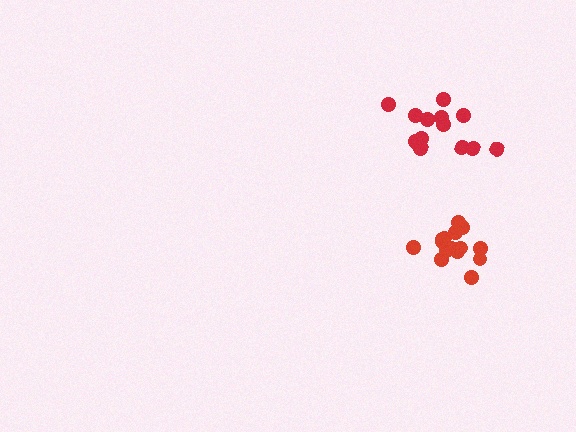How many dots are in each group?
Group 1: 15 dots, Group 2: 13 dots (28 total).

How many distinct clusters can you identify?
There are 2 distinct clusters.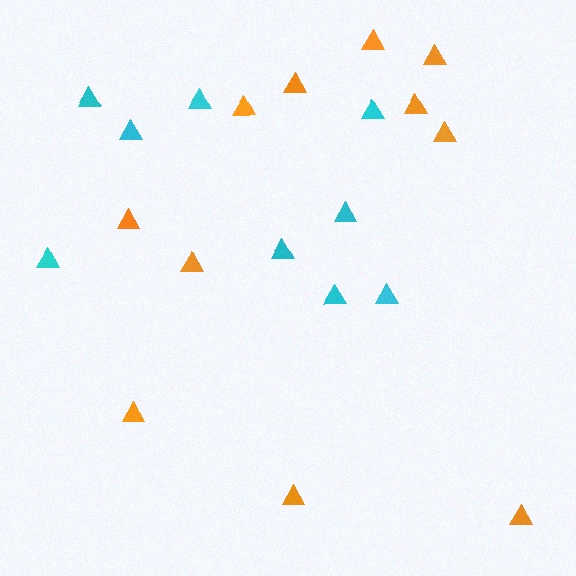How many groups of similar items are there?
There are 2 groups: one group of orange triangles (11) and one group of cyan triangles (9).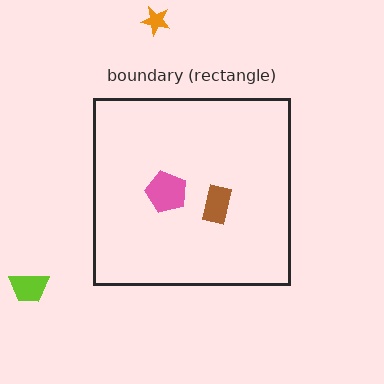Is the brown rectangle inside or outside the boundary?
Inside.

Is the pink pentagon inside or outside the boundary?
Inside.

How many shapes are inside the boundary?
2 inside, 2 outside.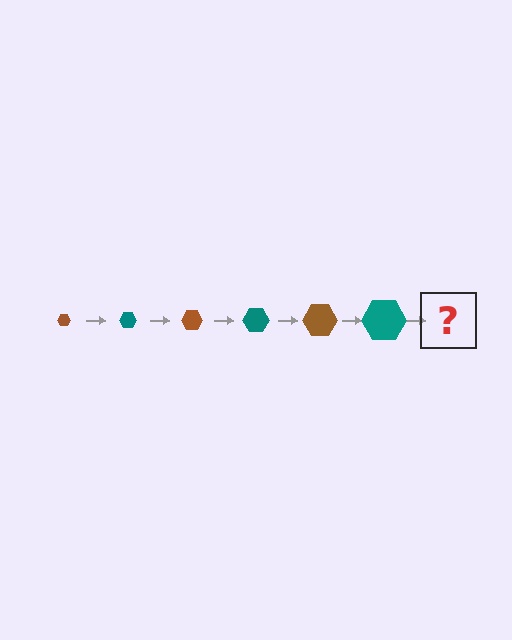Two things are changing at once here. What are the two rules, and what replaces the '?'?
The two rules are that the hexagon grows larger each step and the color cycles through brown and teal. The '?' should be a brown hexagon, larger than the previous one.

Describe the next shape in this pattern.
It should be a brown hexagon, larger than the previous one.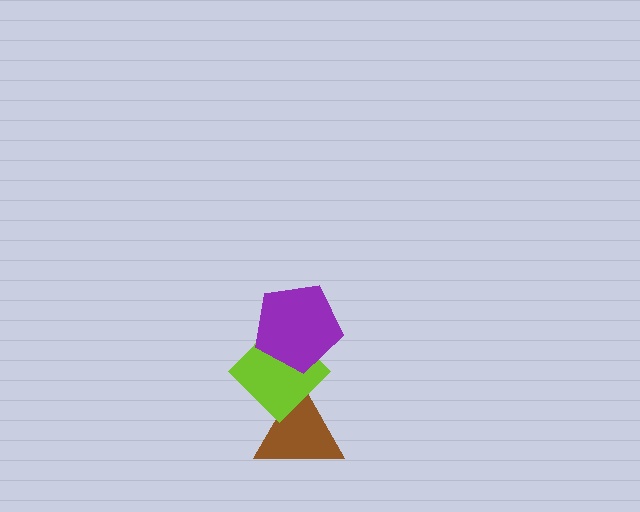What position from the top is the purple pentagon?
The purple pentagon is 1st from the top.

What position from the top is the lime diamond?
The lime diamond is 2nd from the top.